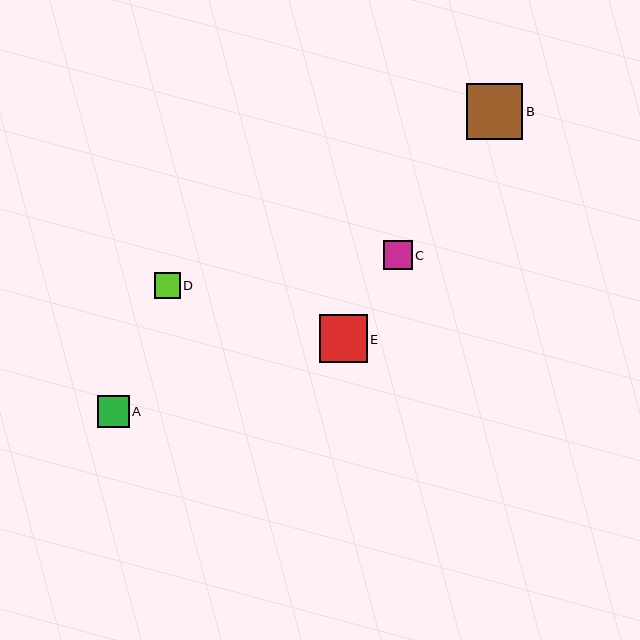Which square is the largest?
Square B is the largest with a size of approximately 56 pixels.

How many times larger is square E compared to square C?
Square E is approximately 1.6 times the size of square C.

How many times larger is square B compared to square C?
Square B is approximately 1.9 times the size of square C.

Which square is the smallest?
Square D is the smallest with a size of approximately 26 pixels.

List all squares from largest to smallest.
From largest to smallest: B, E, A, C, D.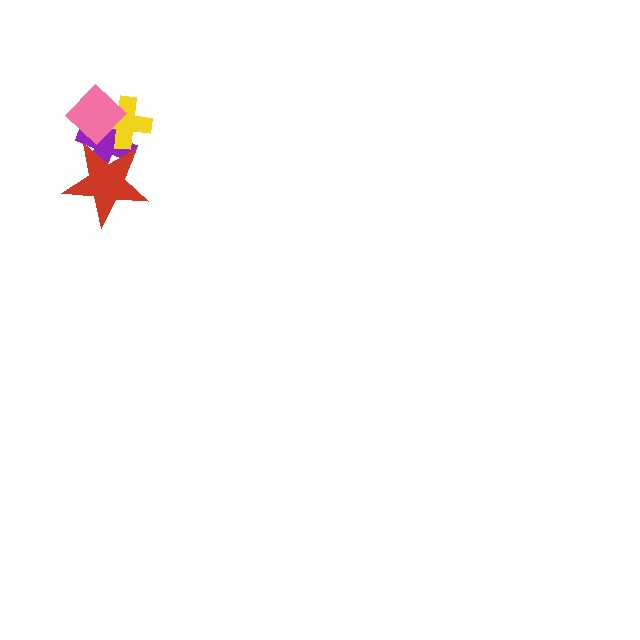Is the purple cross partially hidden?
Yes, it is partially covered by another shape.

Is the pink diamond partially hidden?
No, no other shape covers it.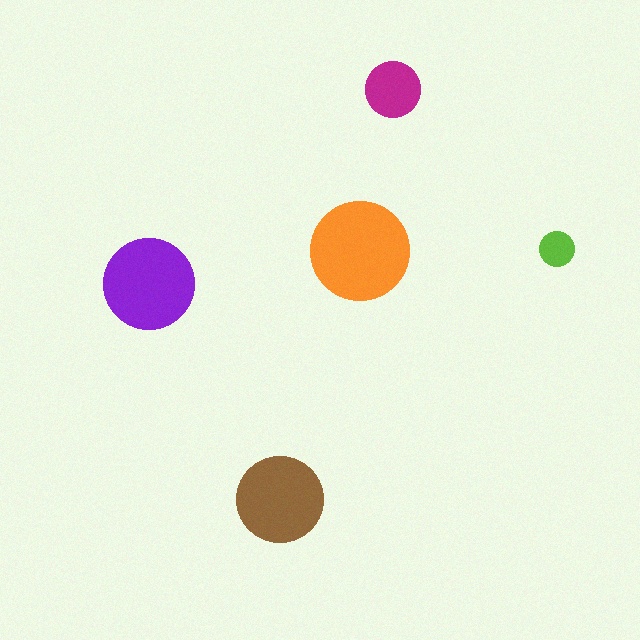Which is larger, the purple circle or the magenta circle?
The purple one.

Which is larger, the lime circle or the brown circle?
The brown one.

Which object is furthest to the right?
The lime circle is rightmost.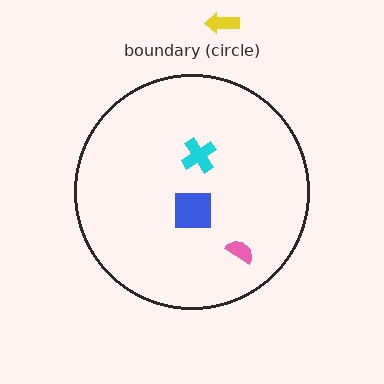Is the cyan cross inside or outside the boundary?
Inside.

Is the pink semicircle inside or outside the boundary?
Inside.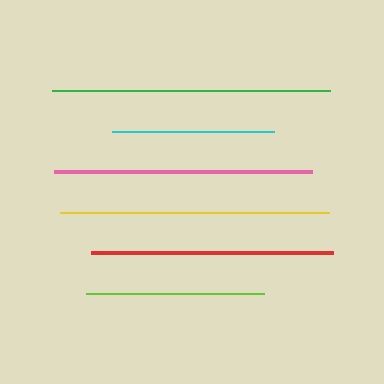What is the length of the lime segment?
The lime segment is approximately 178 pixels long.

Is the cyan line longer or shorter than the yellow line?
The yellow line is longer than the cyan line.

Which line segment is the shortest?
The cyan line is the shortest at approximately 162 pixels.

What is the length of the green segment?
The green segment is approximately 278 pixels long.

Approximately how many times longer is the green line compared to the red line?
The green line is approximately 1.1 times the length of the red line.